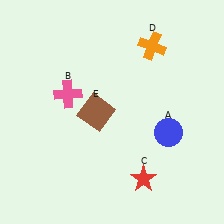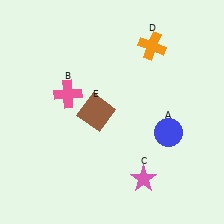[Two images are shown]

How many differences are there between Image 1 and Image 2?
There is 1 difference between the two images.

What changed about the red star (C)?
In Image 1, C is red. In Image 2, it changed to pink.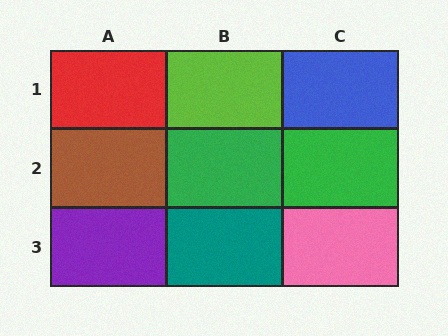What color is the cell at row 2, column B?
Green.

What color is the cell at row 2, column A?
Brown.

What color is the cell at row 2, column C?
Green.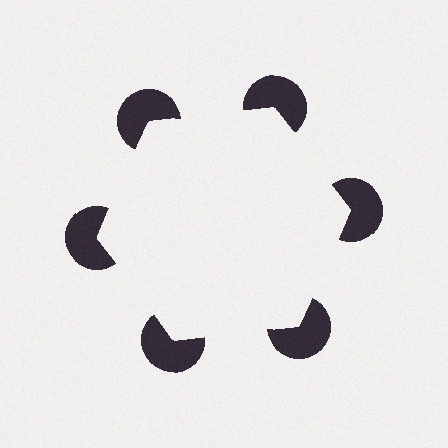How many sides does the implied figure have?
6 sides.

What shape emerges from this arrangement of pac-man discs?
An illusory hexagon — its edges are inferred from the aligned wedge cuts in the pac-man discs, not physically drawn.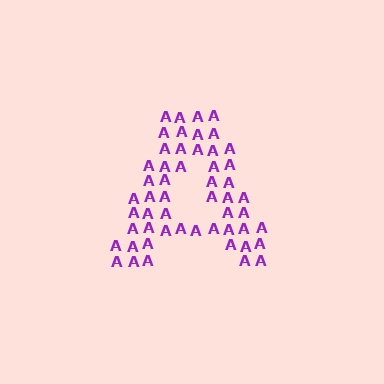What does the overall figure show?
The overall figure shows the letter A.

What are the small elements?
The small elements are letter A's.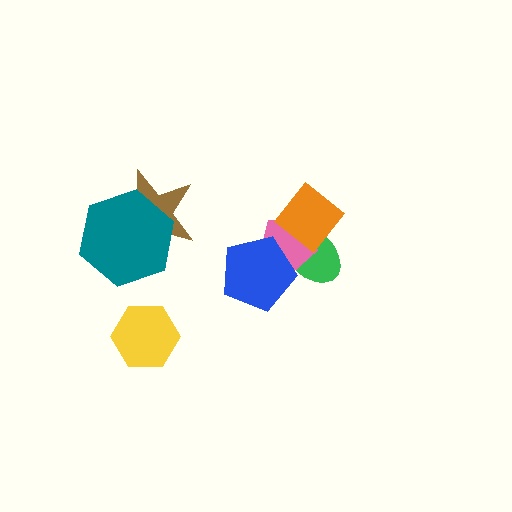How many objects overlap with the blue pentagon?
2 objects overlap with the blue pentagon.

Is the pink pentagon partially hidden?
Yes, it is partially covered by another shape.